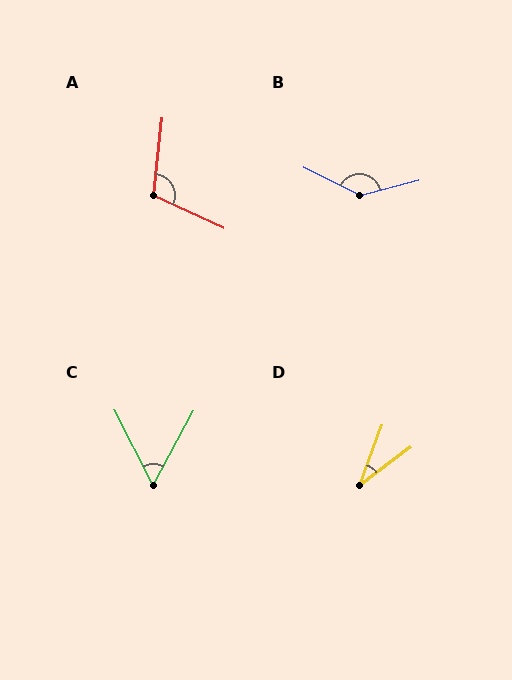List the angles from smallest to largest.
D (33°), C (55°), A (108°), B (139°).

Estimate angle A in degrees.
Approximately 108 degrees.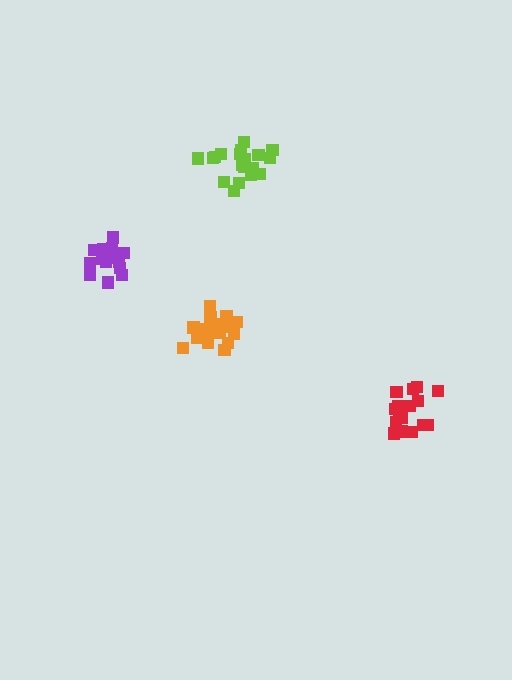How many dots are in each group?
Group 1: 20 dots, Group 2: 19 dots, Group 3: 17 dots, Group 4: 15 dots (71 total).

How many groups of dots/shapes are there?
There are 4 groups.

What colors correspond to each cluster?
The clusters are colored: orange, lime, red, purple.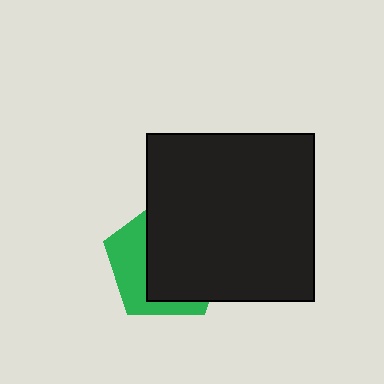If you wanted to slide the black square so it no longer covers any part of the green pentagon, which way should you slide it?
Slide it right — that is the most direct way to separate the two shapes.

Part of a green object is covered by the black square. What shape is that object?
It is a pentagon.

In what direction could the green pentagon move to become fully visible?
The green pentagon could move left. That would shift it out from behind the black square entirely.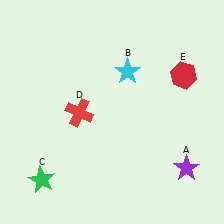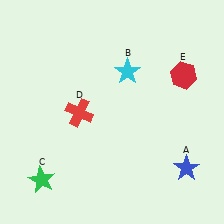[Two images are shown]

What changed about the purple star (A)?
In Image 1, A is purple. In Image 2, it changed to blue.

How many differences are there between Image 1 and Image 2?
There is 1 difference between the two images.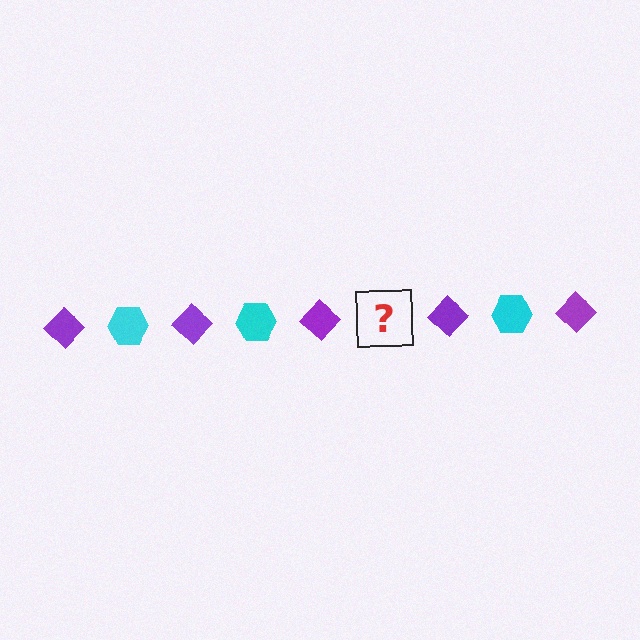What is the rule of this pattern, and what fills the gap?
The rule is that the pattern alternates between purple diamond and cyan hexagon. The gap should be filled with a cyan hexagon.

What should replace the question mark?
The question mark should be replaced with a cyan hexagon.